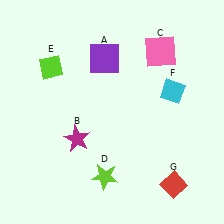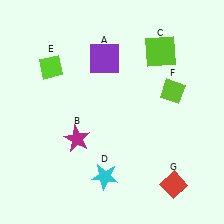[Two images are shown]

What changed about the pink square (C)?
In Image 1, C is pink. In Image 2, it changed to lime.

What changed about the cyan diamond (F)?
In Image 1, F is cyan. In Image 2, it changed to lime.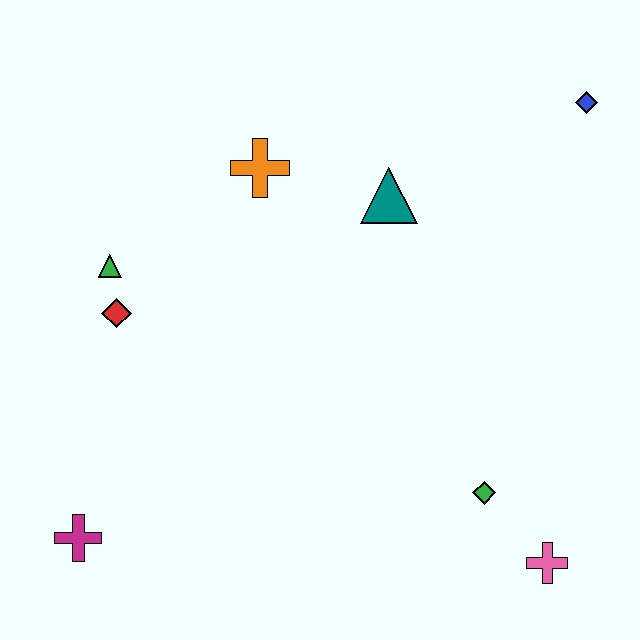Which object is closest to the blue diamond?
The teal triangle is closest to the blue diamond.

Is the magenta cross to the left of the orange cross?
Yes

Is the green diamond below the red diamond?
Yes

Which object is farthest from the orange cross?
The pink cross is farthest from the orange cross.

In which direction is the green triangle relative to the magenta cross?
The green triangle is above the magenta cross.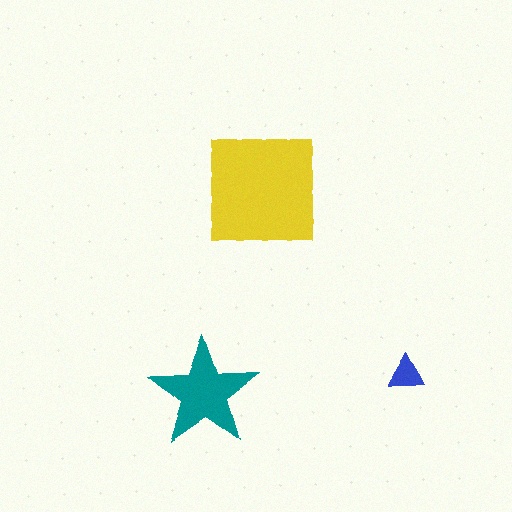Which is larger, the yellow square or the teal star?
The yellow square.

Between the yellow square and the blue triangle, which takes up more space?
The yellow square.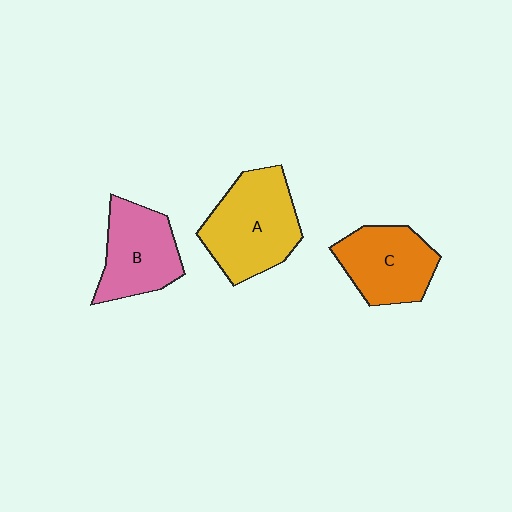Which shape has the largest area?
Shape A (yellow).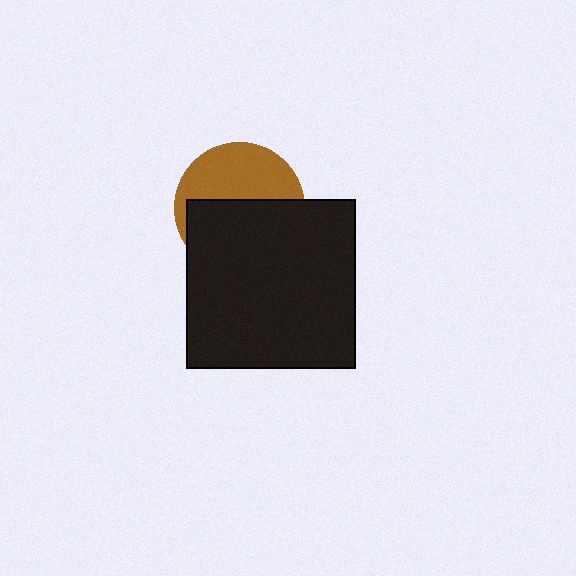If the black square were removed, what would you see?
You would see the complete brown circle.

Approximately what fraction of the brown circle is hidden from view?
Roughly 55% of the brown circle is hidden behind the black square.